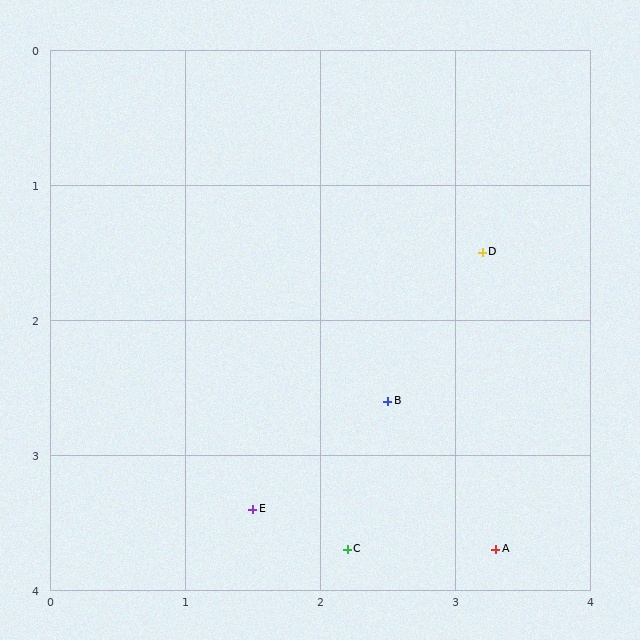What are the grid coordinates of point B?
Point B is at approximately (2.5, 2.6).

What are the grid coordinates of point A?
Point A is at approximately (3.3, 3.7).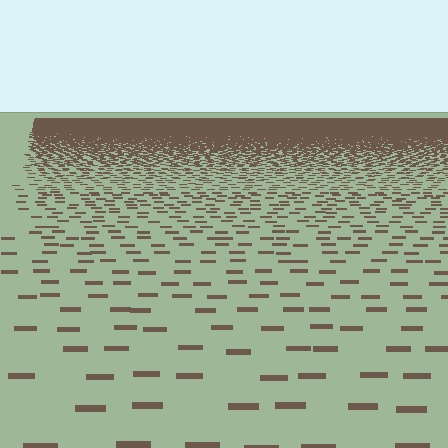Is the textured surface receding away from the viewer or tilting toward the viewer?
The surface is receding away from the viewer. Texture elements get smaller and denser toward the top.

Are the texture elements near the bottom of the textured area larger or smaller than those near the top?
Larger. Near the bottom, elements are closer to the viewer and appear at a bigger on-screen size.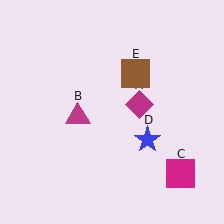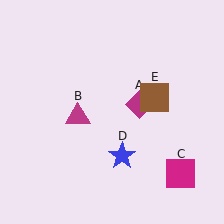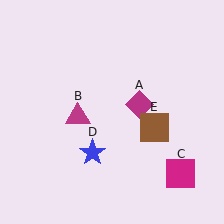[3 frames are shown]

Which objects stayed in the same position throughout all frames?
Magenta diamond (object A) and magenta triangle (object B) and magenta square (object C) remained stationary.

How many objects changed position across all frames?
2 objects changed position: blue star (object D), brown square (object E).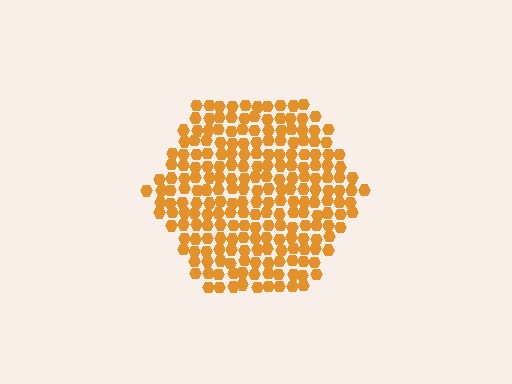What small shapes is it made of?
It is made of small hexagons.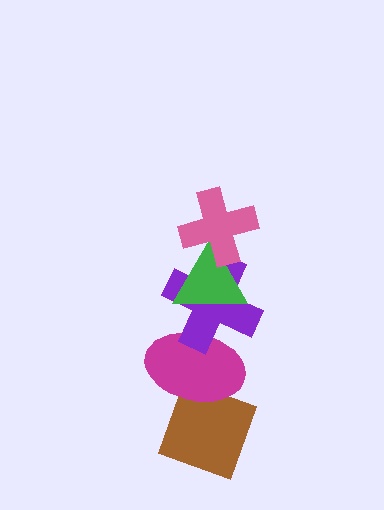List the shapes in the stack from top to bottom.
From top to bottom: the pink cross, the green triangle, the purple cross, the magenta ellipse, the brown diamond.